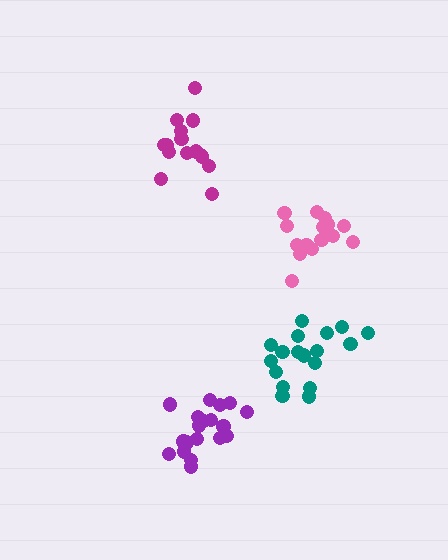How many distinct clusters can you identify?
There are 4 distinct clusters.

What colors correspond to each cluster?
The clusters are colored: teal, magenta, pink, purple.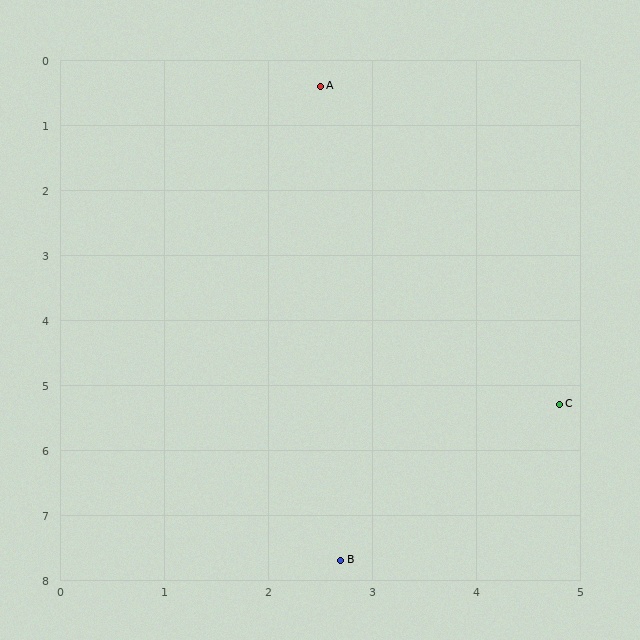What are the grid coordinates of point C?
Point C is at approximately (4.8, 5.3).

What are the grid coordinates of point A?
Point A is at approximately (2.5, 0.4).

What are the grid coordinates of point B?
Point B is at approximately (2.7, 7.7).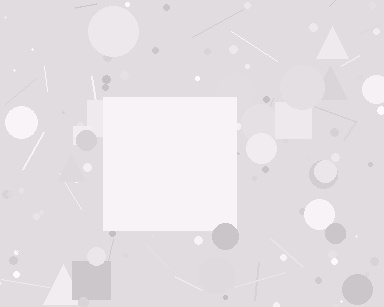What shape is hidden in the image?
A square is hidden in the image.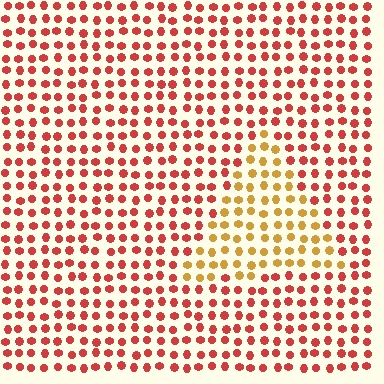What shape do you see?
I see a triangle.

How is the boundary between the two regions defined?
The boundary is defined purely by a slight shift in hue (about 41 degrees). Spacing, size, and orientation are identical on both sides.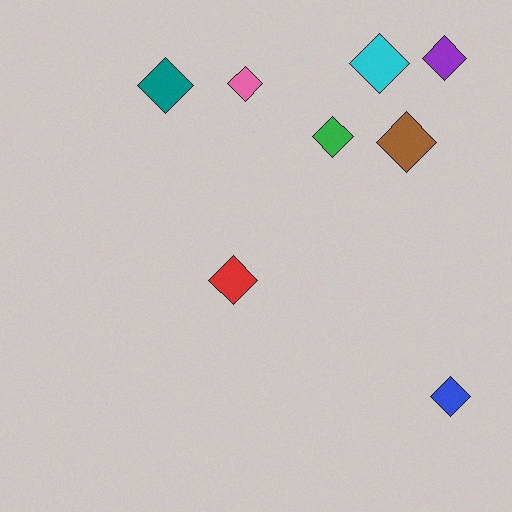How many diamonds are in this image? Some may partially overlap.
There are 8 diamonds.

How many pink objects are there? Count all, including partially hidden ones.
There is 1 pink object.